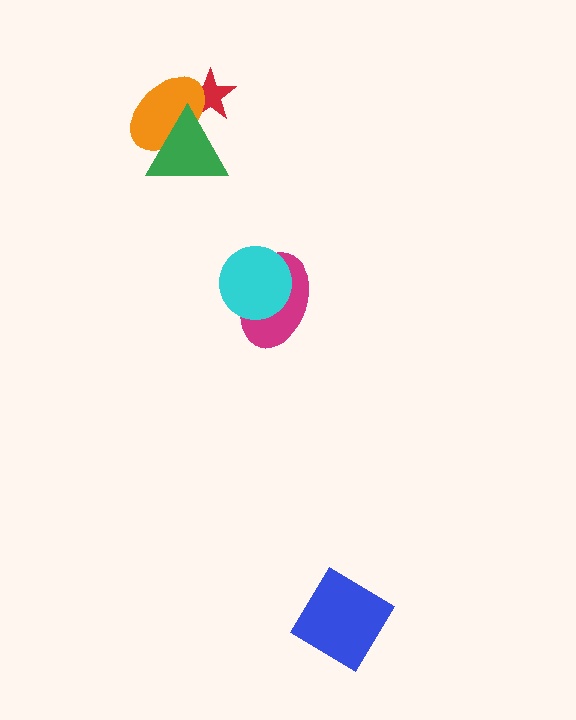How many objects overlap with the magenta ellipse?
1 object overlaps with the magenta ellipse.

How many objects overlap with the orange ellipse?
2 objects overlap with the orange ellipse.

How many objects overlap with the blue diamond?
0 objects overlap with the blue diamond.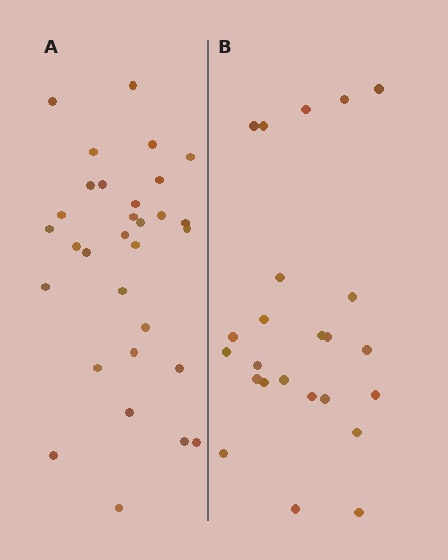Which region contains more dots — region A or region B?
Region A (the left region) has more dots.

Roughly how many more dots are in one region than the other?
Region A has roughly 8 or so more dots than region B.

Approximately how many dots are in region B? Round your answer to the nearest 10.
About 20 dots. (The exact count is 24, which rounds to 20.)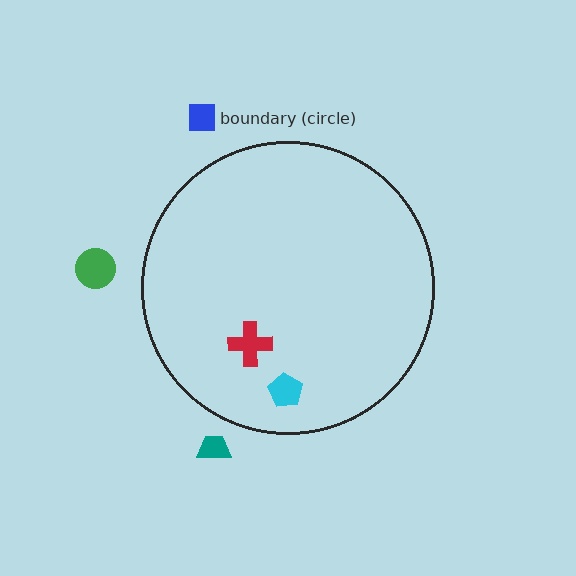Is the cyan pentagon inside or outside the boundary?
Inside.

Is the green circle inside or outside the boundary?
Outside.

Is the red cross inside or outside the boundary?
Inside.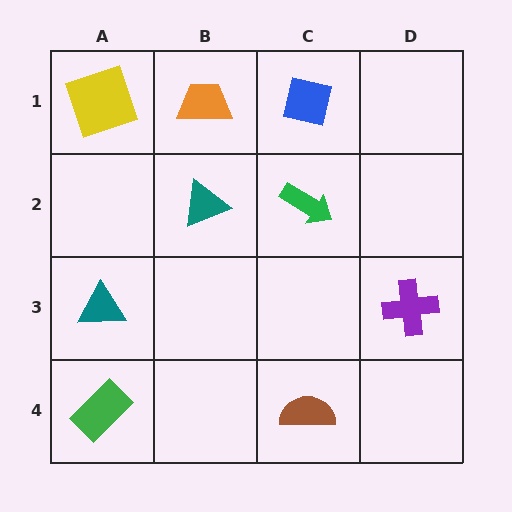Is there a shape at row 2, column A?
No, that cell is empty.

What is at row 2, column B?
A teal triangle.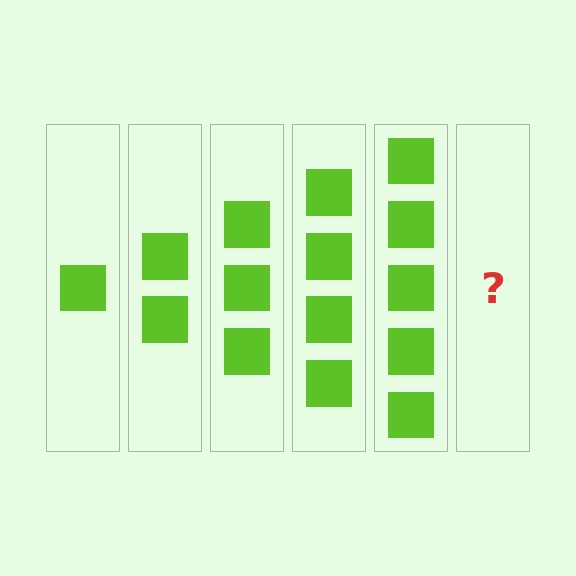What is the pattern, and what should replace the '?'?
The pattern is that each step adds one more square. The '?' should be 6 squares.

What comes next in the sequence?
The next element should be 6 squares.